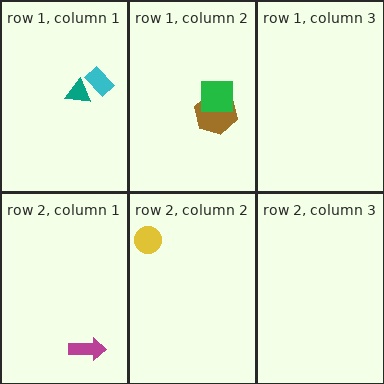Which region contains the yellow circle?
The row 2, column 2 region.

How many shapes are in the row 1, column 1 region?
2.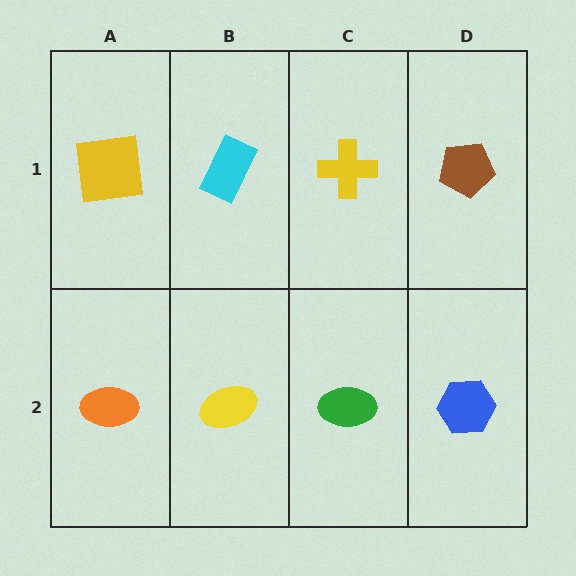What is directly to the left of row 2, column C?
A yellow ellipse.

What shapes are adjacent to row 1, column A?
An orange ellipse (row 2, column A), a cyan rectangle (row 1, column B).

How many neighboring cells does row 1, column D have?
2.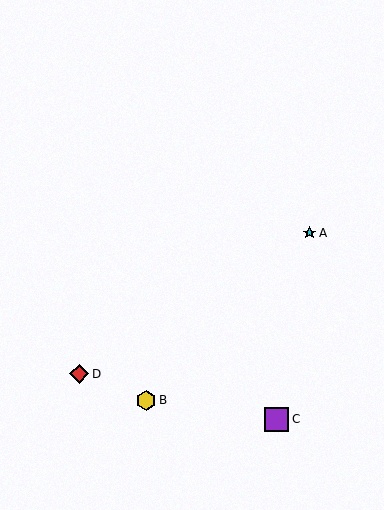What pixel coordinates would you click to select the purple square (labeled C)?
Click at (277, 419) to select the purple square C.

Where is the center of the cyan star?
The center of the cyan star is at (309, 233).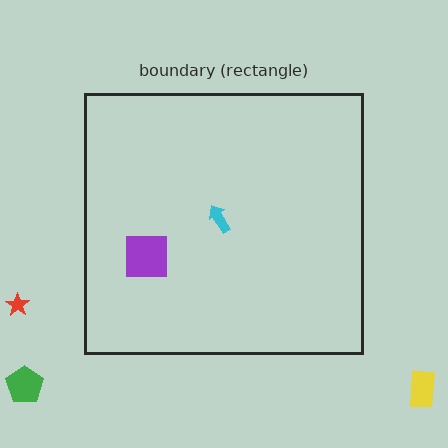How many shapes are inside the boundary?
2 inside, 3 outside.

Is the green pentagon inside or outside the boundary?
Outside.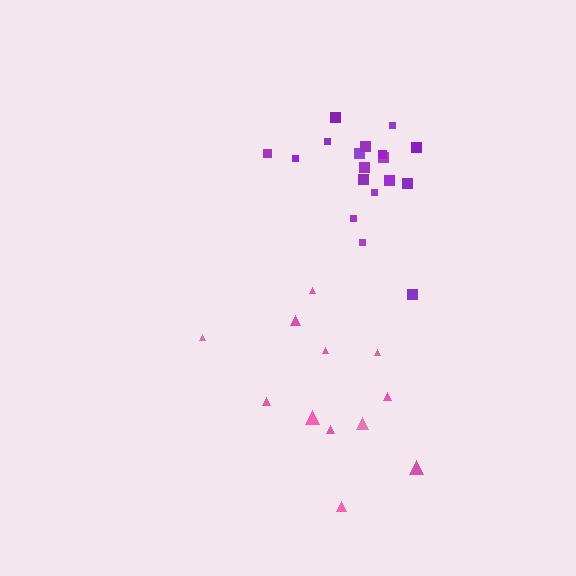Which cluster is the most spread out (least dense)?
Pink.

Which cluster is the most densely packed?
Purple.